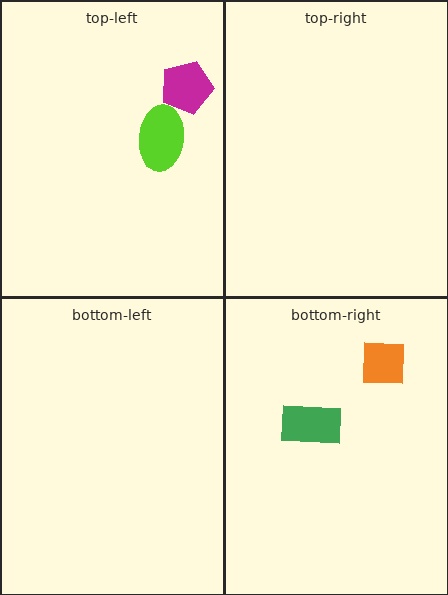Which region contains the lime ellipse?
The top-left region.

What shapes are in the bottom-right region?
The green rectangle, the orange square.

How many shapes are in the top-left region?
2.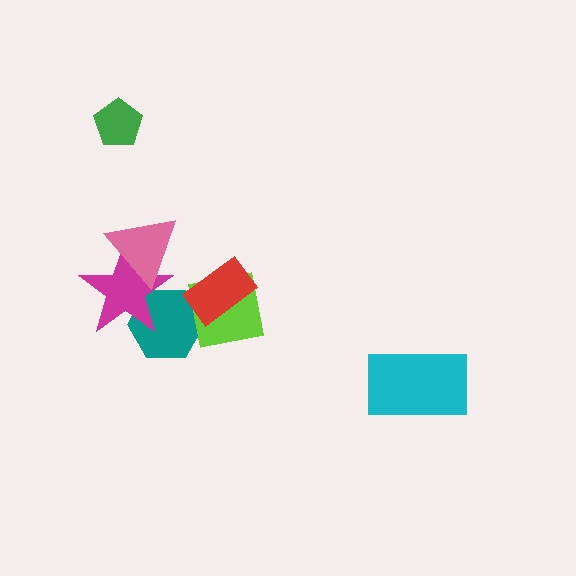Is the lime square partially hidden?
Yes, it is partially covered by another shape.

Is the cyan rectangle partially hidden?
No, no other shape covers it.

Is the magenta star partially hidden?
Yes, it is partially covered by another shape.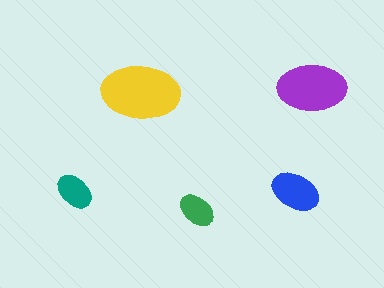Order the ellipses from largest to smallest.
the yellow one, the purple one, the blue one, the teal one, the green one.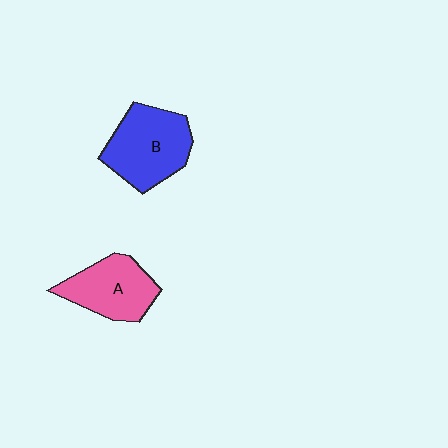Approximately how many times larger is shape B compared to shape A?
Approximately 1.2 times.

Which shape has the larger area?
Shape B (blue).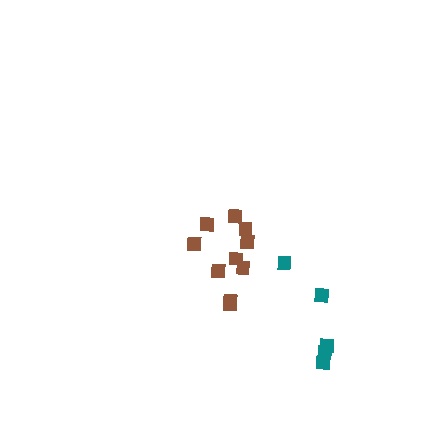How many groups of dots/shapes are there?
There are 2 groups.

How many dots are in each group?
Group 1: 5 dots, Group 2: 10 dots (15 total).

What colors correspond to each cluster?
The clusters are colored: teal, brown.